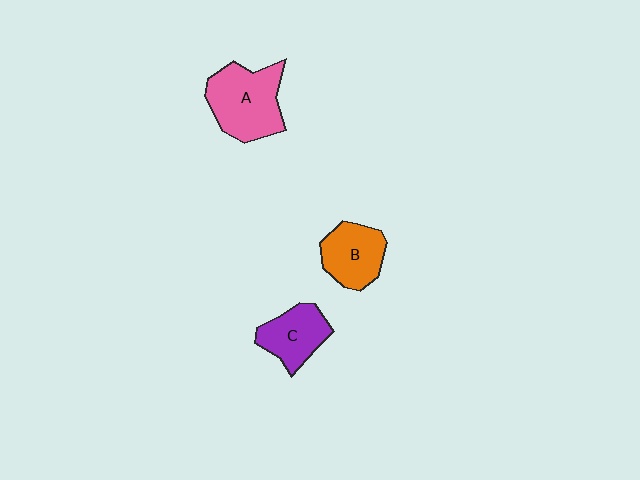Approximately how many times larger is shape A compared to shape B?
Approximately 1.4 times.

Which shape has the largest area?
Shape A (pink).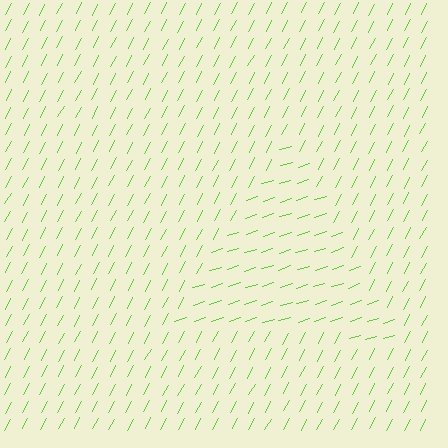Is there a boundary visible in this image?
Yes, there is a texture boundary formed by a change in line orientation.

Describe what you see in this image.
The image is filled with small lime line segments. A triangle region in the image has lines oriented differently from the surrounding lines, creating a visible texture boundary.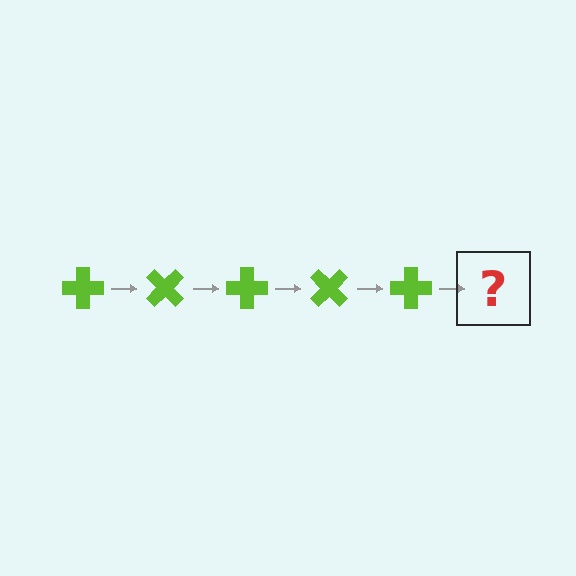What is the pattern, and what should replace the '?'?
The pattern is that the cross rotates 45 degrees each step. The '?' should be a lime cross rotated 225 degrees.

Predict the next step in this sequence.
The next step is a lime cross rotated 225 degrees.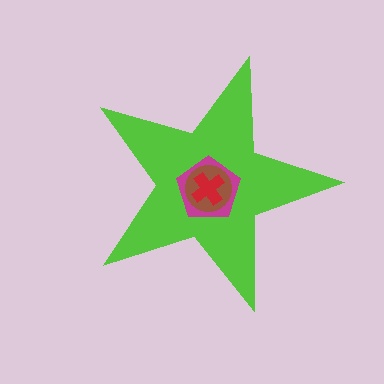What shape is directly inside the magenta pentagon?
The brown circle.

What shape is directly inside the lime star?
The magenta pentagon.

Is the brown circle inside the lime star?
Yes.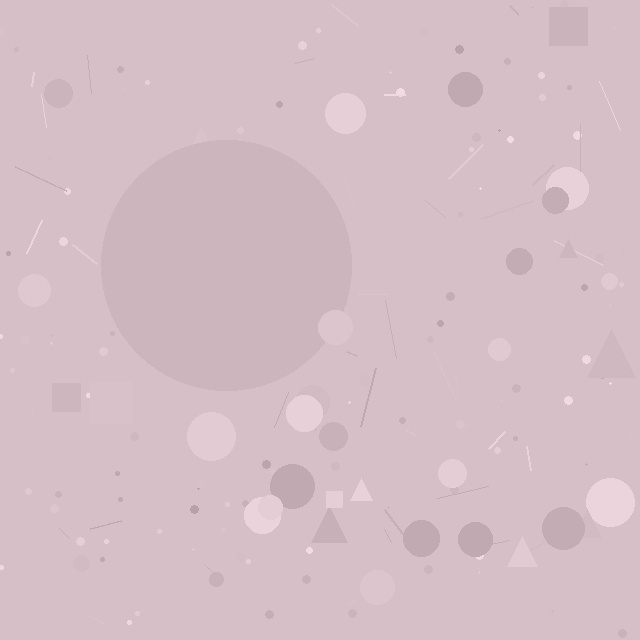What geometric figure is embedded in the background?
A circle is embedded in the background.